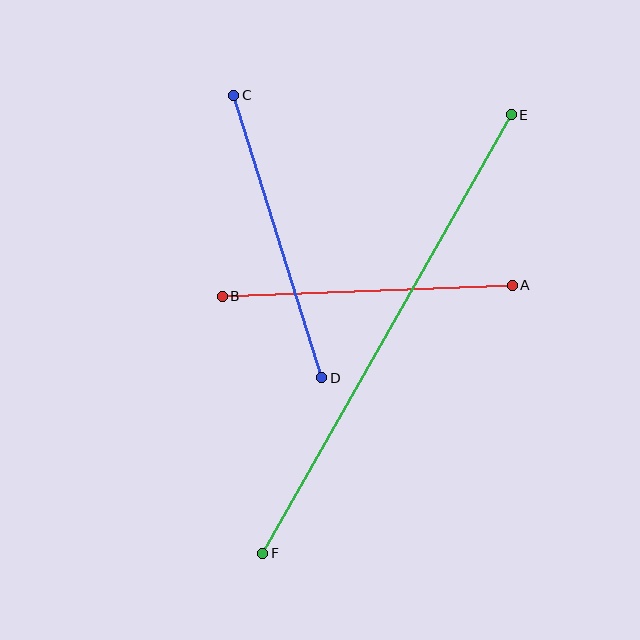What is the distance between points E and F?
The distance is approximately 504 pixels.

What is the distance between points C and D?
The distance is approximately 296 pixels.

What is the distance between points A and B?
The distance is approximately 290 pixels.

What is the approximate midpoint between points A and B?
The midpoint is at approximately (367, 291) pixels.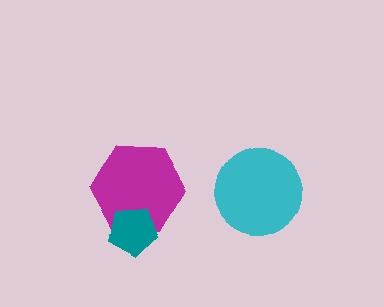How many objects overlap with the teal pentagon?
1 object overlaps with the teal pentagon.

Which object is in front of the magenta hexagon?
The teal pentagon is in front of the magenta hexagon.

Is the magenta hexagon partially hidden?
Yes, it is partially covered by another shape.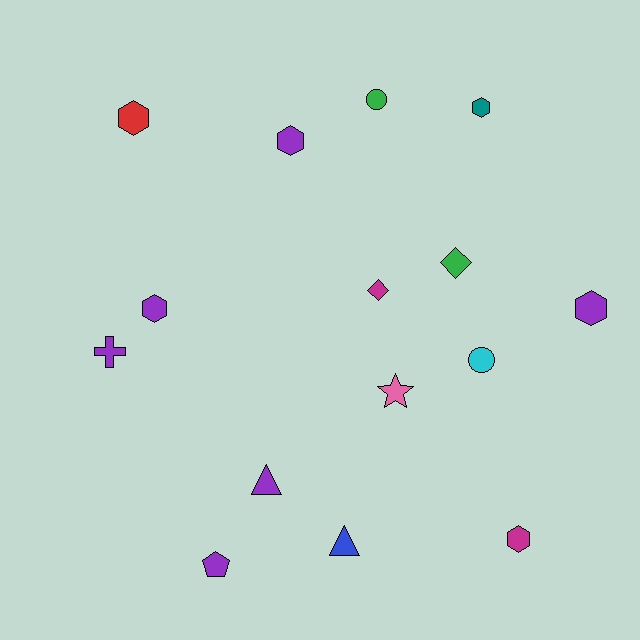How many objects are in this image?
There are 15 objects.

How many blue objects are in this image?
There is 1 blue object.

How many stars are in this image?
There is 1 star.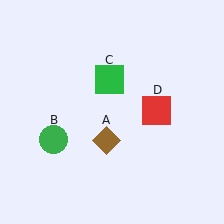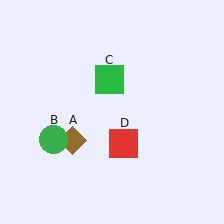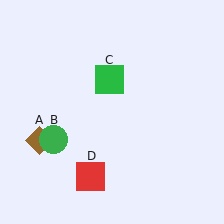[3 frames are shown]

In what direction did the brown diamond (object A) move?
The brown diamond (object A) moved left.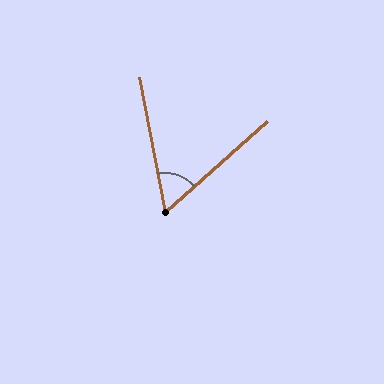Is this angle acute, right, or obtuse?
It is acute.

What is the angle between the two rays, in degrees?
Approximately 59 degrees.